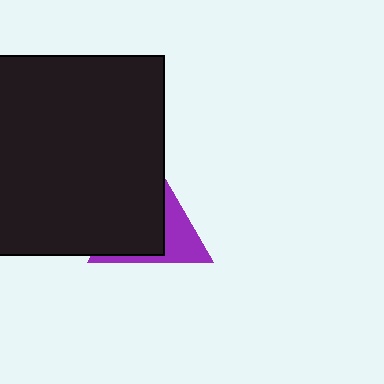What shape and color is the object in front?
The object in front is a black square.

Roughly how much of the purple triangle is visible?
A small part of it is visible (roughly 38%).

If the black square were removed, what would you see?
You would see the complete purple triangle.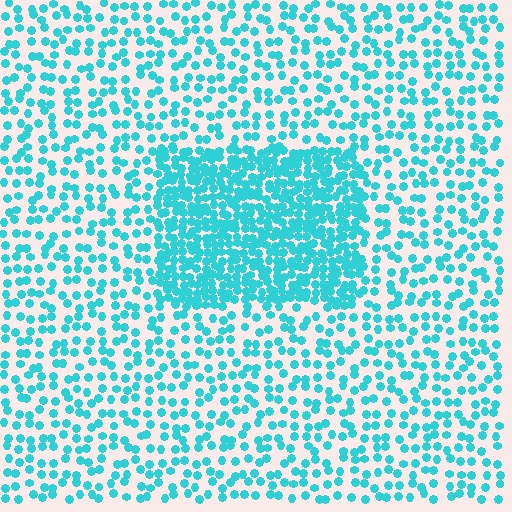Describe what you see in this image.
The image contains small cyan elements arranged at two different densities. A rectangle-shaped region is visible where the elements are more densely packed than the surrounding area.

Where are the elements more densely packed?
The elements are more densely packed inside the rectangle boundary.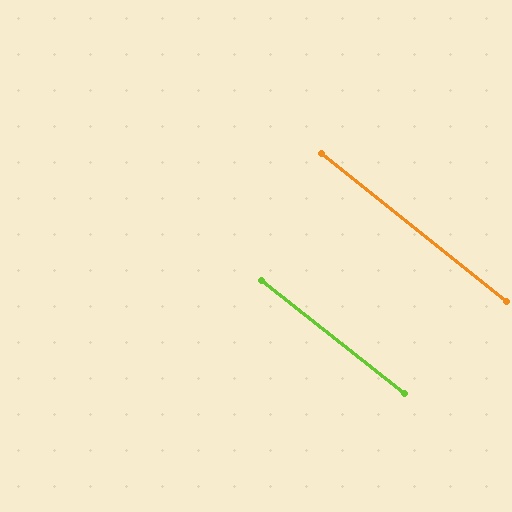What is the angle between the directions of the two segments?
Approximately 0 degrees.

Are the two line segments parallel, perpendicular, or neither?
Parallel — their directions differ by only 0.3°.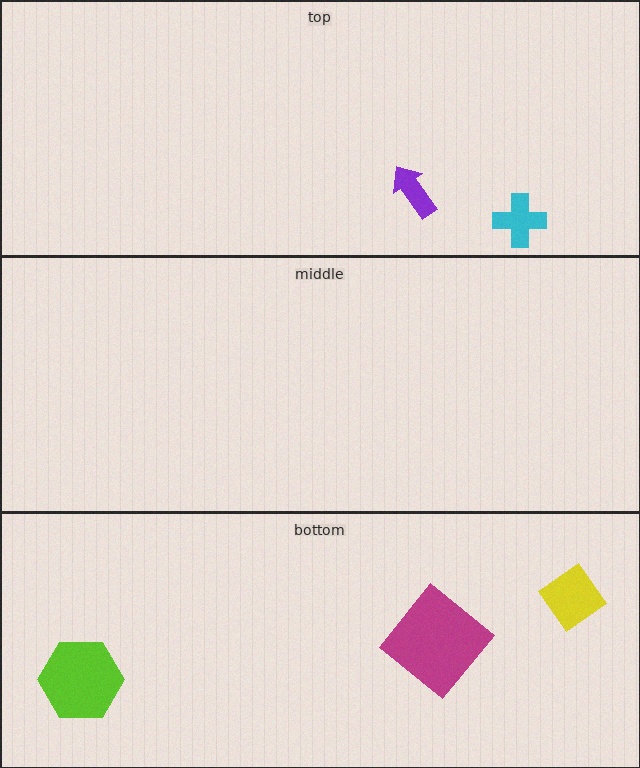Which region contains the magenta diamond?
The bottom region.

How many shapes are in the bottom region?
3.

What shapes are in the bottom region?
The magenta diamond, the lime hexagon, the yellow diamond.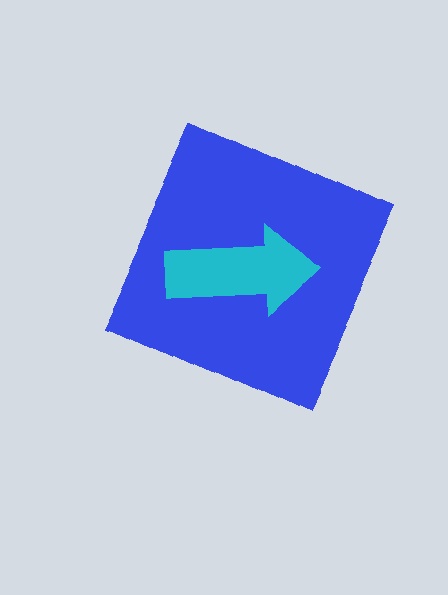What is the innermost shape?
The cyan arrow.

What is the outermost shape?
The blue diamond.